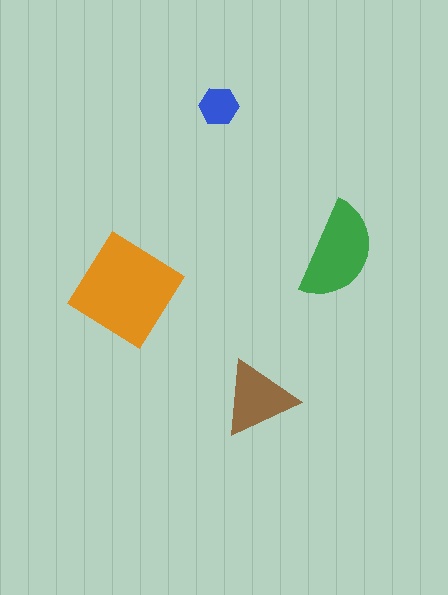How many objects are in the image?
There are 4 objects in the image.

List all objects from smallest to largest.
The blue hexagon, the brown triangle, the green semicircle, the orange diamond.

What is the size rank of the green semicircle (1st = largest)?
2nd.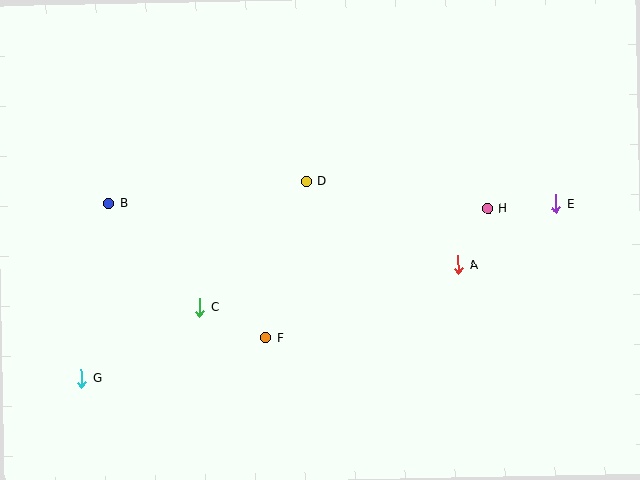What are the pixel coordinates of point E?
Point E is at (556, 204).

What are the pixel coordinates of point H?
Point H is at (488, 208).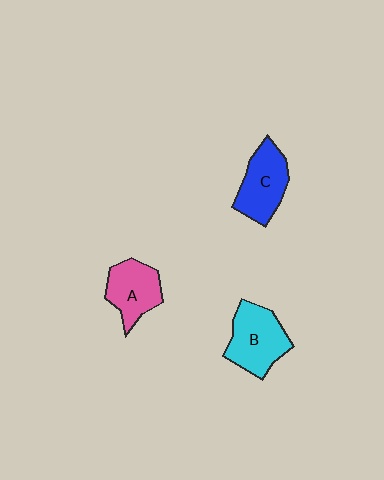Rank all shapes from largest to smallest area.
From largest to smallest: B (cyan), C (blue), A (pink).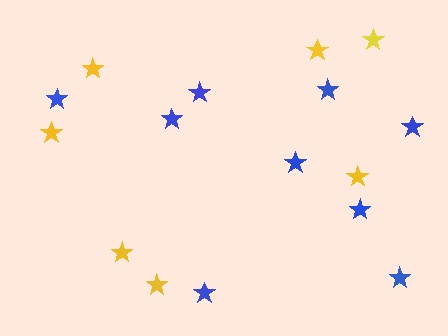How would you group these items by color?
There are 2 groups: one group of blue stars (9) and one group of yellow stars (7).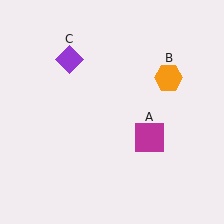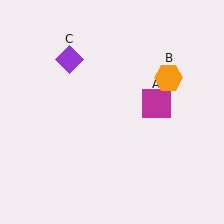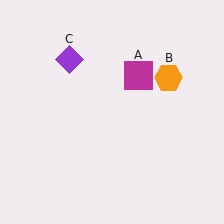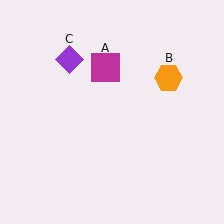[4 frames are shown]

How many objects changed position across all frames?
1 object changed position: magenta square (object A).